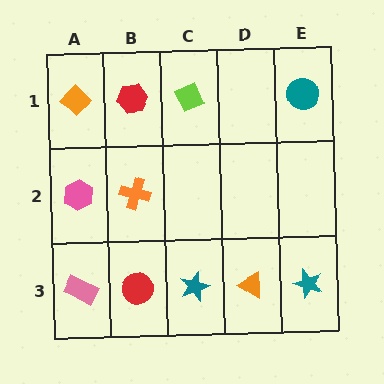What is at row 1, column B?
A red hexagon.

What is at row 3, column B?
A red circle.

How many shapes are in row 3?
5 shapes.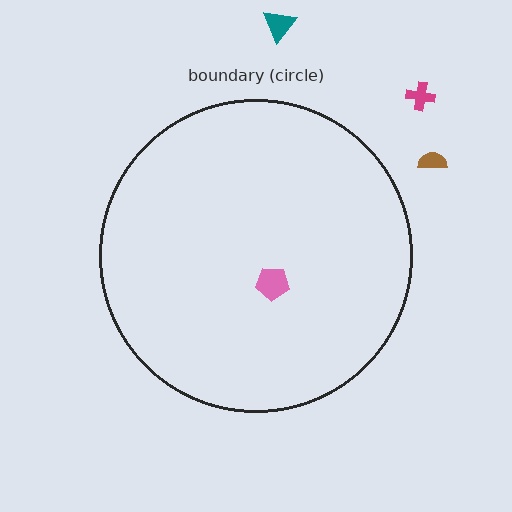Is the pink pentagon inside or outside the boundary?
Inside.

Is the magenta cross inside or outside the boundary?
Outside.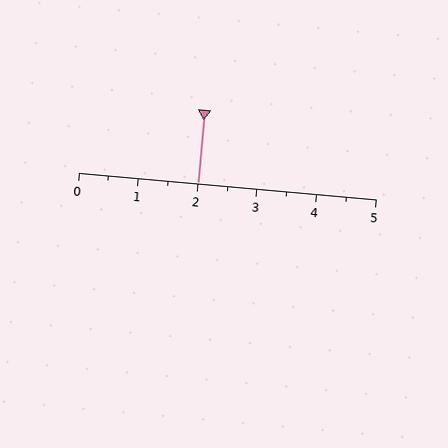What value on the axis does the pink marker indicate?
The marker indicates approximately 2.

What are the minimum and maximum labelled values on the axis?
The axis runs from 0 to 5.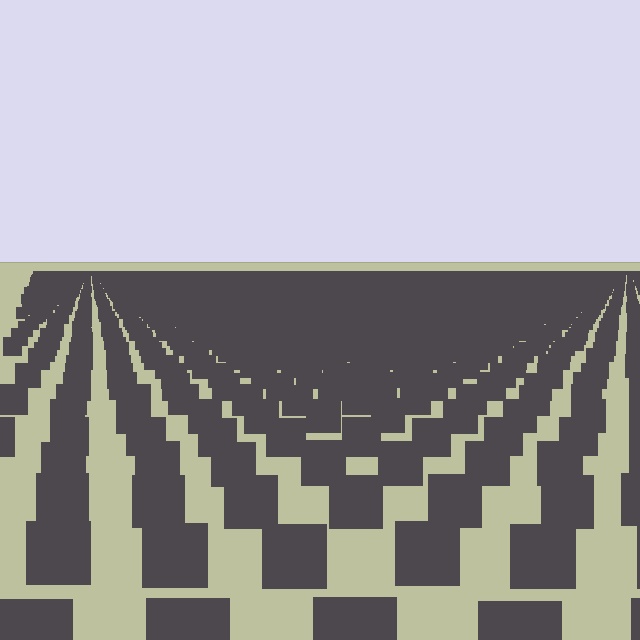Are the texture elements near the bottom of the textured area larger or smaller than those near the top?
Larger. Near the bottom, elements are closer to the viewer and appear at a bigger on-screen size.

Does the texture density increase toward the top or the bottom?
Density increases toward the top.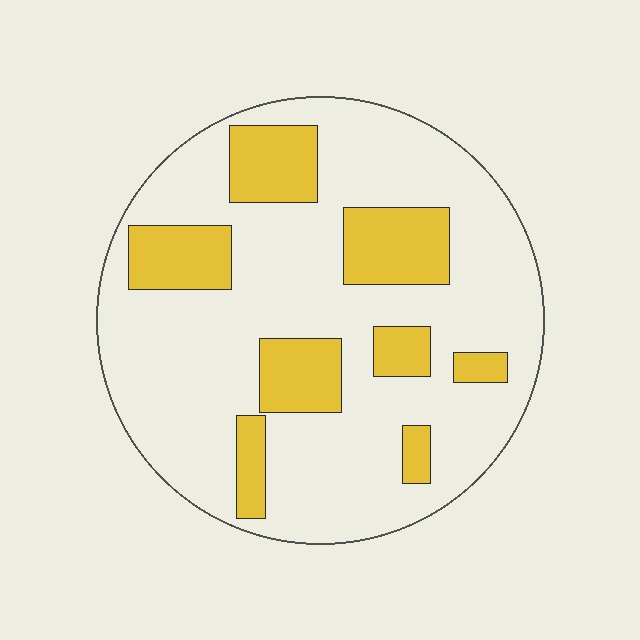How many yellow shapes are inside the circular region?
8.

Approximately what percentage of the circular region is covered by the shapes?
Approximately 25%.